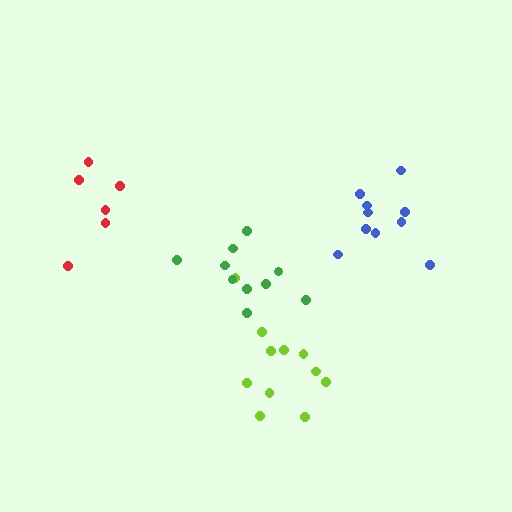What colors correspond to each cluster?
The clusters are colored: blue, lime, red, green.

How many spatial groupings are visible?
There are 4 spatial groupings.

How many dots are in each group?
Group 1: 10 dots, Group 2: 11 dots, Group 3: 6 dots, Group 4: 10 dots (37 total).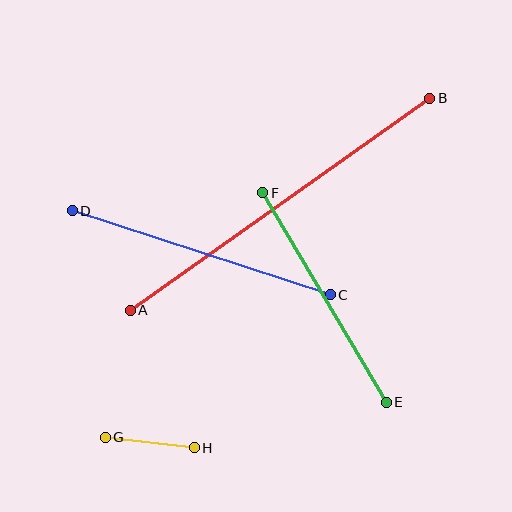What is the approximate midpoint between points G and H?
The midpoint is at approximately (150, 442) pixels.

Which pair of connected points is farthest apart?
Points A and B are farthest apart.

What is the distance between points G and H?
The distance is approximately 90 pixels.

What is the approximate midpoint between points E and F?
The midpoint is at approximately (325, 298) pixels.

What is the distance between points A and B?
The distance is approximately 367 pixels.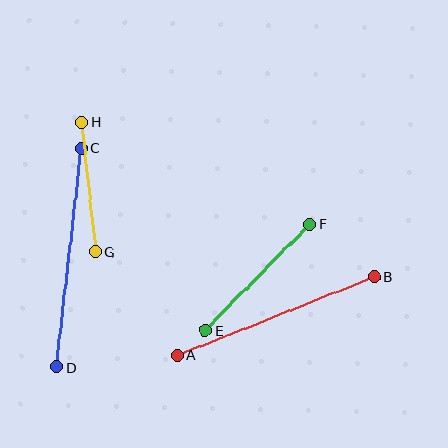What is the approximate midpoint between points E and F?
The midpoint is at approximately (258, 277) pixels.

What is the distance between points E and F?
The distance is approximately 149 pixels.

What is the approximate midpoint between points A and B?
The midpoint is at approximately (276, 316) pixels.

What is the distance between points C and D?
The distance is approximately 220 pixels.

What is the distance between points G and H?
The distance is approximately 131 pixels.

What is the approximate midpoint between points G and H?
The midpoint is at approximately (89, 187) pixels.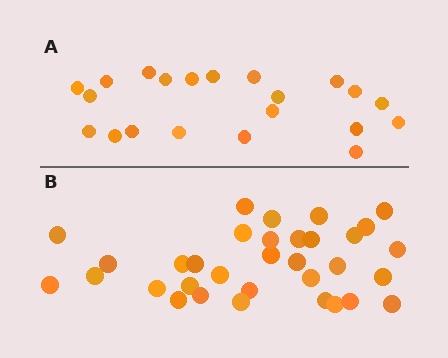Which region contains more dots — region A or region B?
Region B (the bottom region) has more dots.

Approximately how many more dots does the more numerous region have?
Region B has roughly 12 or so more dots than region A.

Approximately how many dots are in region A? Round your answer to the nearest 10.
About 20 dots. (The exact count is 21, which rounds to 20.)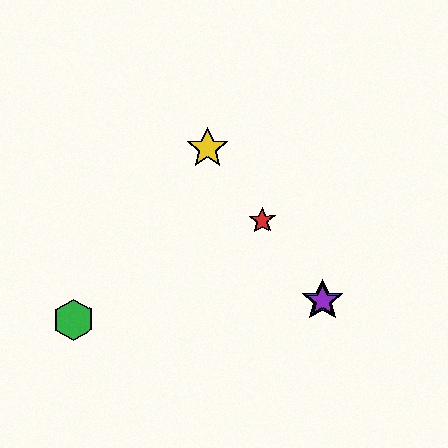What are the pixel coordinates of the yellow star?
The yellow star is at (208, 148).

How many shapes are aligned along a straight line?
4 shapes (the red star, the blue star, the yellow star, the purple star) are aligned along a straight line.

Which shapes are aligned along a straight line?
The red star, the blue star, the yellow star, the purple star are aligned along a straight line.